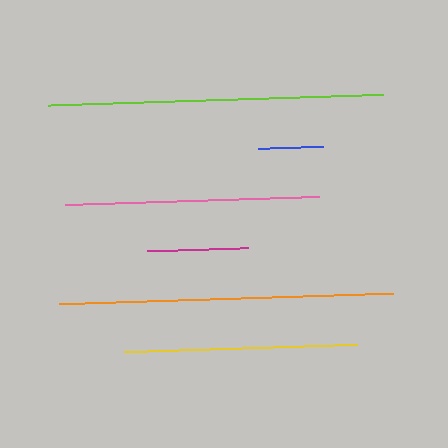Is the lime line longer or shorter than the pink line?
The lime line is longer than the pink line.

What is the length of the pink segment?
The pink segment is approximately 254 pixels long.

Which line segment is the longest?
The lime line is the longest at approximately 334 pixels.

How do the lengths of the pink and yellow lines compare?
The pink and yellow lines are approximately the same length.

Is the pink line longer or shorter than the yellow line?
The pink line is longer than the yellow line.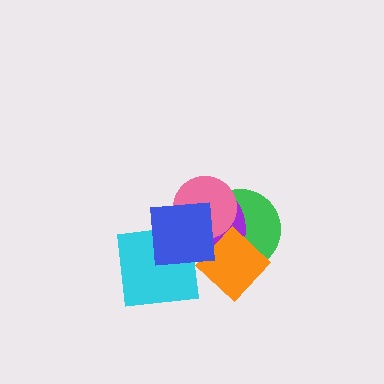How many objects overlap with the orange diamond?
3 objects overlap with the orange diamond.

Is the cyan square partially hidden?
Yes, it is partially covered by another shape.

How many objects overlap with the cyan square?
1 object overlaps with the cyan square.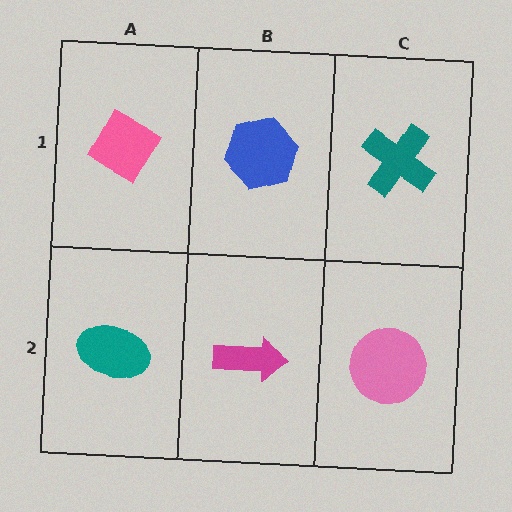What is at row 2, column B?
A magenta arrow.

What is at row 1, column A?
A pink diamond.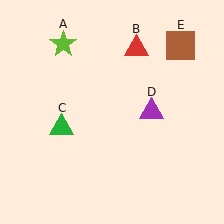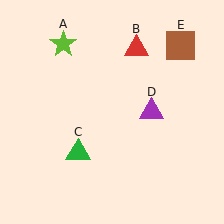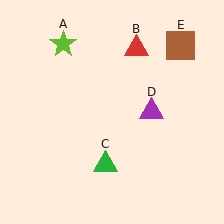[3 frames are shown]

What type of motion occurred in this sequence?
The green triangle (object C) rotated counterclockwise around the center of the scene.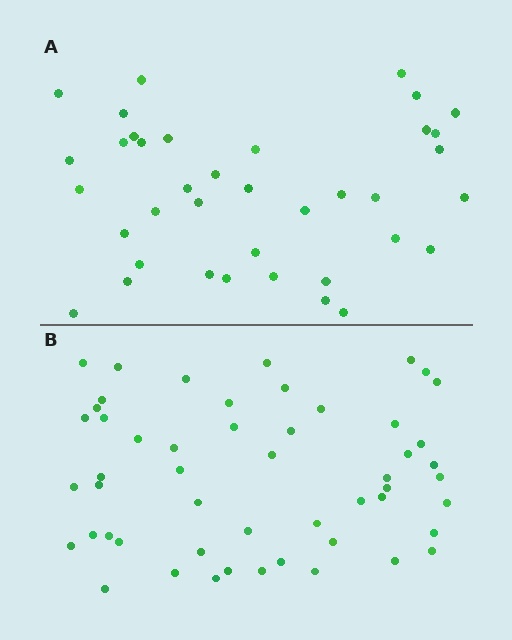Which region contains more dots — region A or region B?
Region B (the bottom region) has more dots.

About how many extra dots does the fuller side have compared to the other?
Region B has approximately 15 more dots than region A.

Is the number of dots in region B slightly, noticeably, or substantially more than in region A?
Region B has noticeably more, but not dramatically so. The ratio is roughly 1.4 to 1.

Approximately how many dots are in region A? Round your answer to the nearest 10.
About 40 dots. (The exact count is 38, which rounds to 40.)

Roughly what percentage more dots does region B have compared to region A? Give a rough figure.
About 35% more.